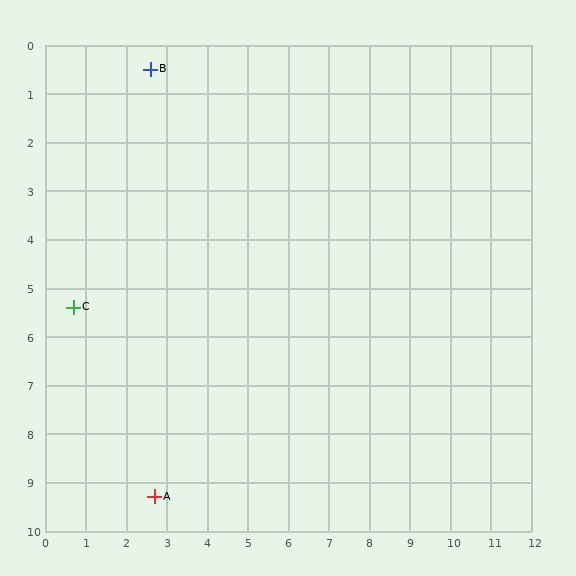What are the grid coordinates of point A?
Point A is at approximately (2.7, 9.3).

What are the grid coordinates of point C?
Point C is at approximately (0.7, 5.4).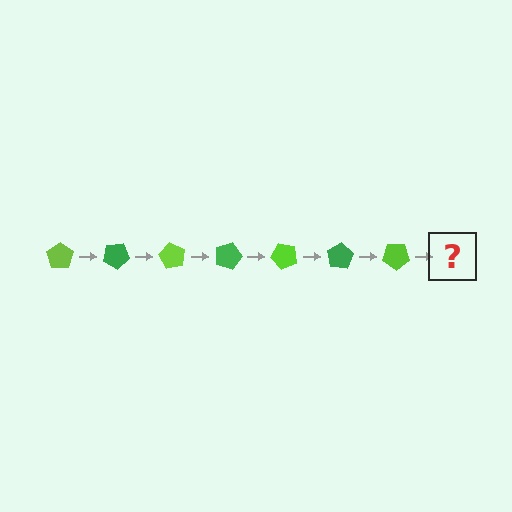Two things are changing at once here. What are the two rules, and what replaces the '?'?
The two rules are that it rotates 30 degrees each step and the color cycles through lime and green. The '?' should be a green pentagon, rotated 210 degrees from the start.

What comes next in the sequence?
The next element should be a green pentagon, rotated 210 degrees from the start.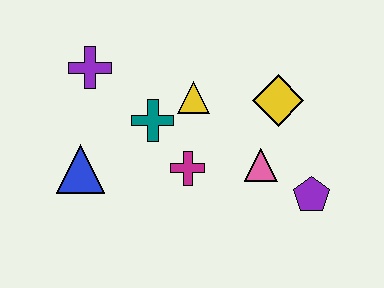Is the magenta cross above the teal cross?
No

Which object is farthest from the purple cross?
The purple pentagon is farthest from the purple cross.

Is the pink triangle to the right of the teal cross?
Yes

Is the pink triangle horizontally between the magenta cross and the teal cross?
No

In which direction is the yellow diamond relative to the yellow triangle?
The yellow diamond is to the right of the yellow triangle.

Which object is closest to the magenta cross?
The teal cross is closest to the magenta cross.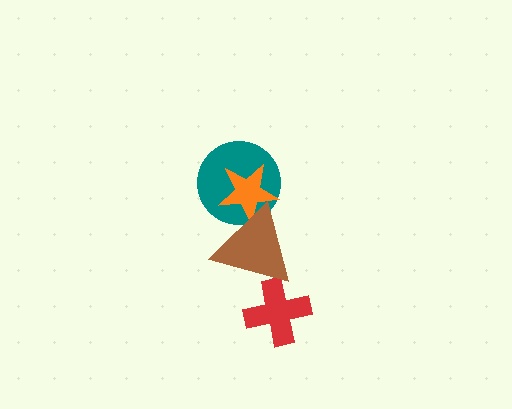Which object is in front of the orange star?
The brown triangle is in front of the orange star.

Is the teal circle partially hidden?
Yes, it is partially covered by another shape.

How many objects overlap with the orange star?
2 objects overlap with the orange star.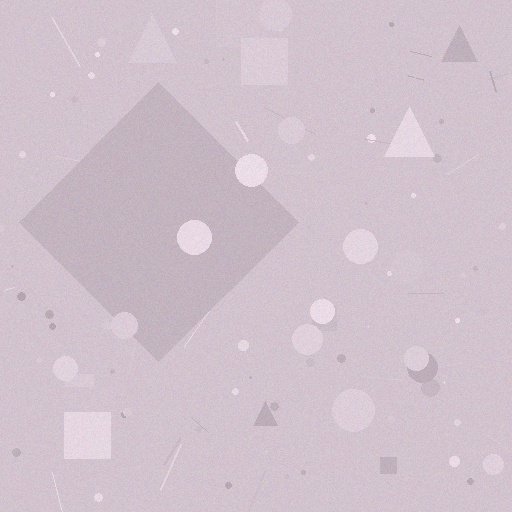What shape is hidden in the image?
A diamond is hidden in the image.